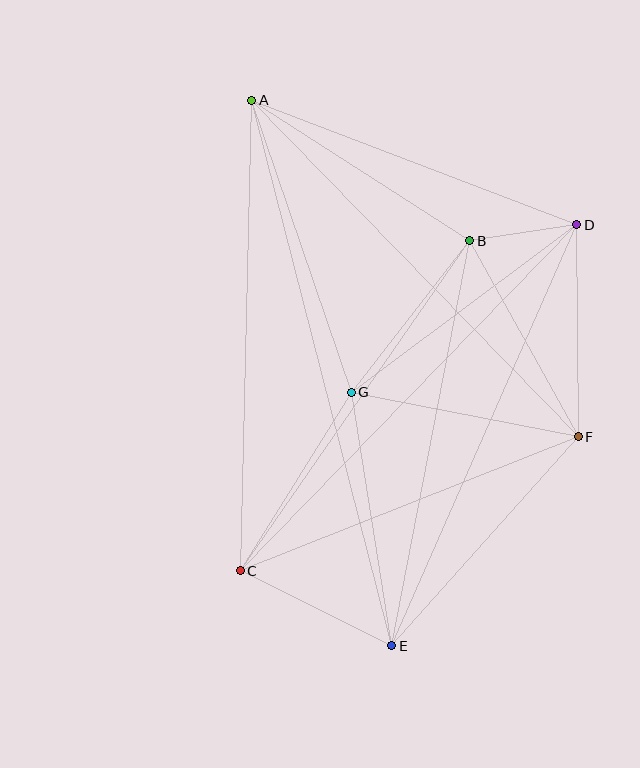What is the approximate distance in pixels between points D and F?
The distance between D and F is approximately 212 pixels.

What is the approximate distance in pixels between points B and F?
The distance between B and F is approximately 224 pixels.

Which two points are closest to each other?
Points B and D are closest to each other.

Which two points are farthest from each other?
Points A and E are farthest from each other.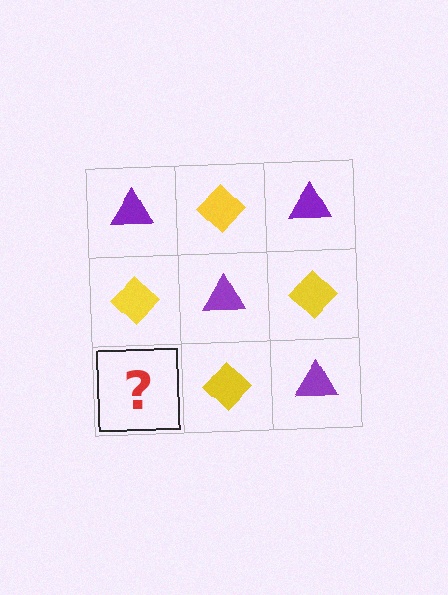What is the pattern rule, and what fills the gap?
The rule is that it alternates purple triangle and yellow diamond in a checkerboard pattern. The gap should be filled with a purple triangle.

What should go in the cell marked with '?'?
The missing cell should contain a purple triangle.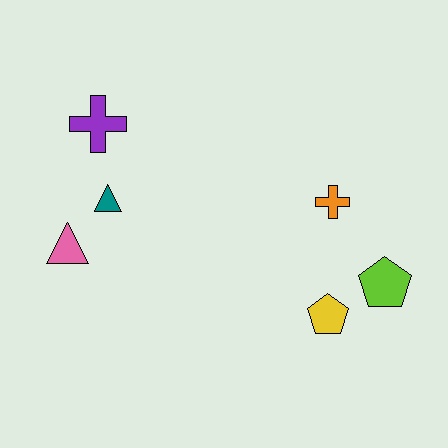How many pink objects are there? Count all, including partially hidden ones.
There is 1 pink object.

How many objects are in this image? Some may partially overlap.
There are 6 objects.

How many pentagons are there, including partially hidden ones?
There are 2 pentagons.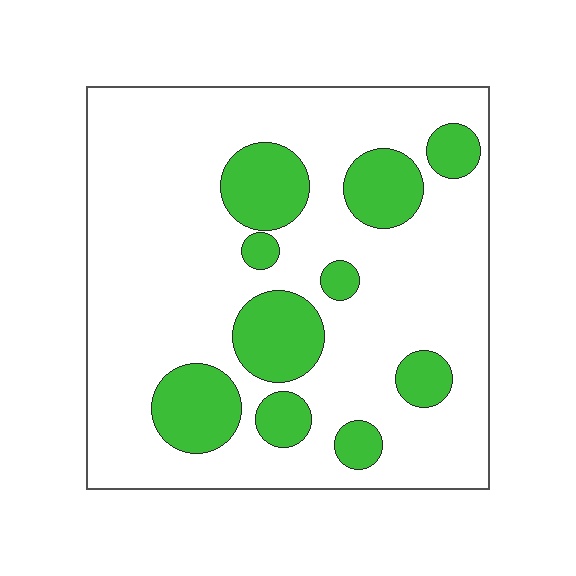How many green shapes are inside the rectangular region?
10.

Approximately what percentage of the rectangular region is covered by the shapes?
Approximately 20%.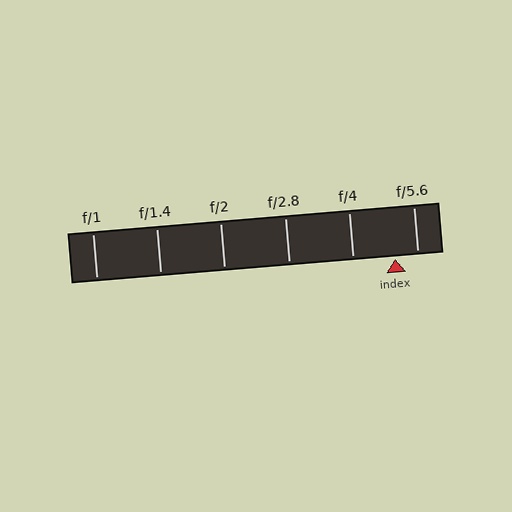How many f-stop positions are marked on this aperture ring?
There are 6 f-stop positions marked.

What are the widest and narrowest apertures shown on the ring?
The widest aperture shown is f/1 and the narrowest is f/5.6.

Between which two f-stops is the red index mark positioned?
The index mark is between f/4 and f/5.6.